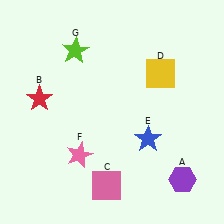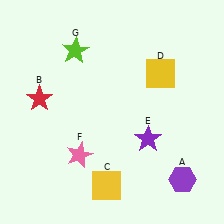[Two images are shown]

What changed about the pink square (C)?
In Image 1, C is pink. In Image 2, it changed to yellow.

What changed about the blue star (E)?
In Image 1, E is blue. In Image 2, it changed to purple.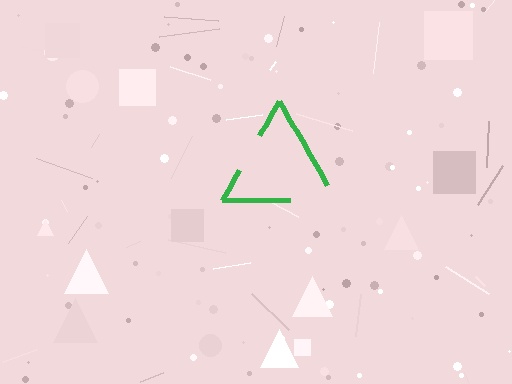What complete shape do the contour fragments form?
The contour fragments form a triangle.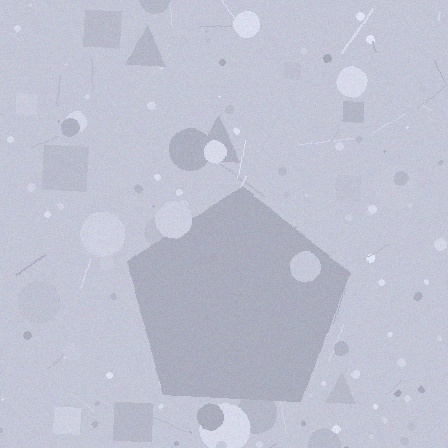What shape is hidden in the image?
A pentagon is hidden in the image.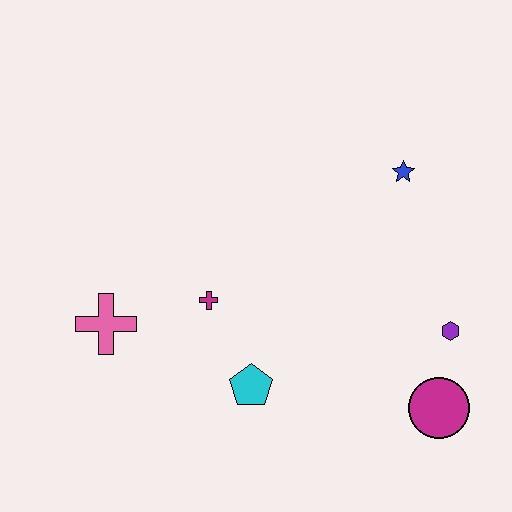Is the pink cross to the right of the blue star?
No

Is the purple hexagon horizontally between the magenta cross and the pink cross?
No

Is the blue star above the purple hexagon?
Yes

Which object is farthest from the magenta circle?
The pink cross is farthest from the magenta circle.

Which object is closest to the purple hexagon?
The magenta circle is closest to the purple hexagon.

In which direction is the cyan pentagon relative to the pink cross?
The cyan pentagon is to the right of the pink cross.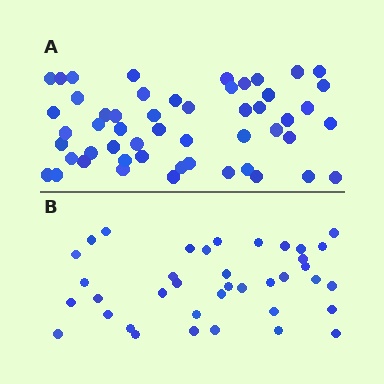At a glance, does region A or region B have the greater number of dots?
Region A (the top region) has more dots.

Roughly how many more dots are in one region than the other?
Region A has approximately 15 more dots than region B.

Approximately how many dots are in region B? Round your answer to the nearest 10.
About 40 dots. (The exact count is 38, which rounds to 40.)